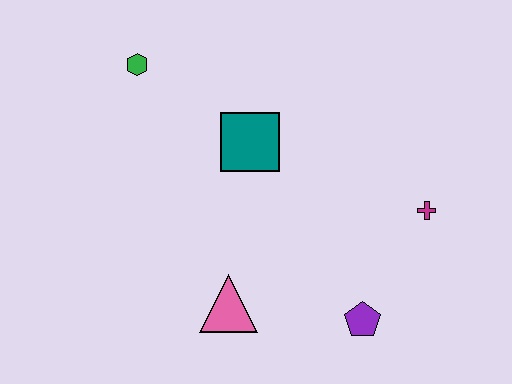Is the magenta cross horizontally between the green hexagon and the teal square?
No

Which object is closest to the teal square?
The green hexagon is closest to the teal square.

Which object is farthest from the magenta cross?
The green hexagon is farthest from the magenta cross.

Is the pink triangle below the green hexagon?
Yes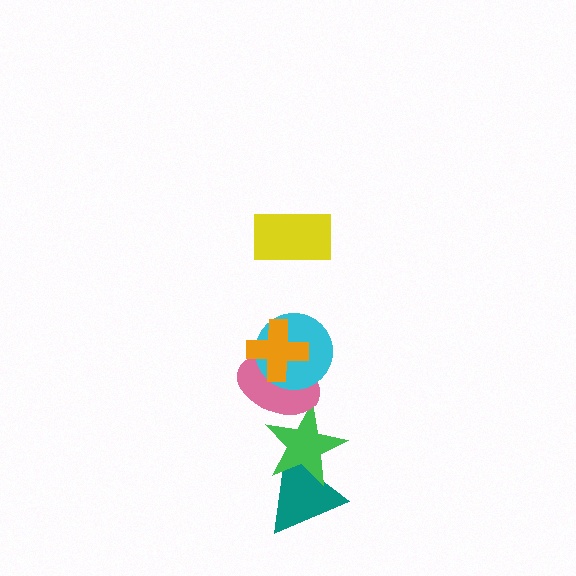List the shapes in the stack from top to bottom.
From top to bottom: the yellow rectangle, the orange cross, the cyan circle, the pink ellipse, the green star, the teal triangle.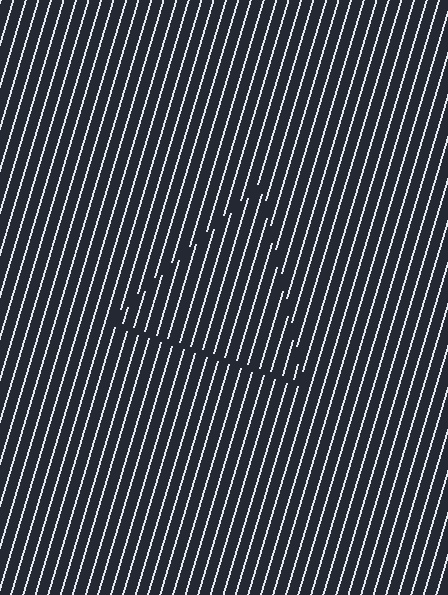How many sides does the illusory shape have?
3 sides — the line-ends trace a triangle.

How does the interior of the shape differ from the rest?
The interior of the shape contains the same grating, shifted by half a period — the contour is defined by the phase discontinuity where line-ends from the inner and outer gratings abut.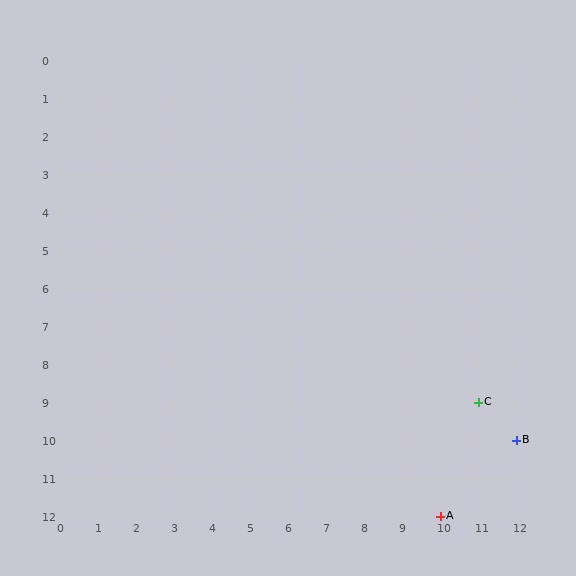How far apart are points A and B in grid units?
Points A and B are 2 columns and 2 rows apart (about 2.8 grid units diagonally).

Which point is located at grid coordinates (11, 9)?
Point C is at (11, 9).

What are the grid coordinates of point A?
Point A is at grid coordinates (10, 12).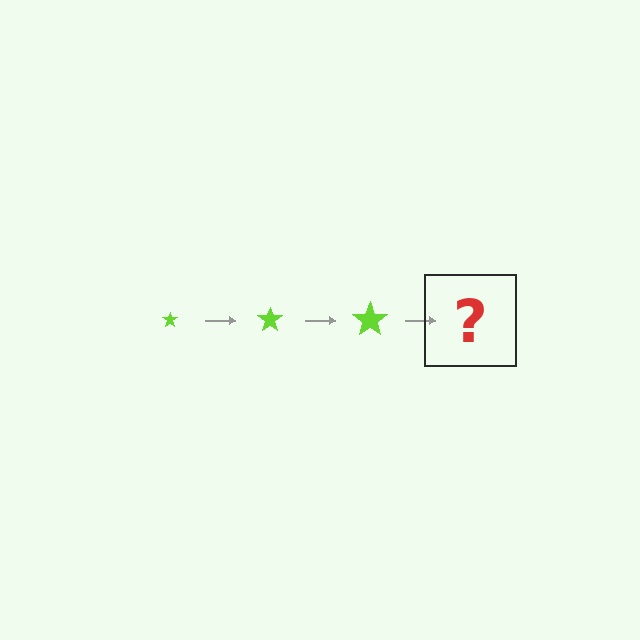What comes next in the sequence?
The next element should be a lime star, larger than the previous one.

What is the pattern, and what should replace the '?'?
The pattern is that the star gets progressively larger each step. The '?' should be a lime star, larger than the previous one.